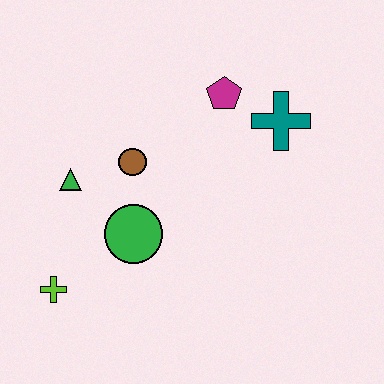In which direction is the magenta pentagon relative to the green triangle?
The magenta pentagon is to the right of the green triangle.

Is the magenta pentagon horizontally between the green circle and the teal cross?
Yes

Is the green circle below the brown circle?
Yes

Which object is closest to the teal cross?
The magenta pentagon is closest to the teal cross.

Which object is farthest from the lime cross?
The teal cross is farthest from the lime cross.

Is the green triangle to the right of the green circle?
No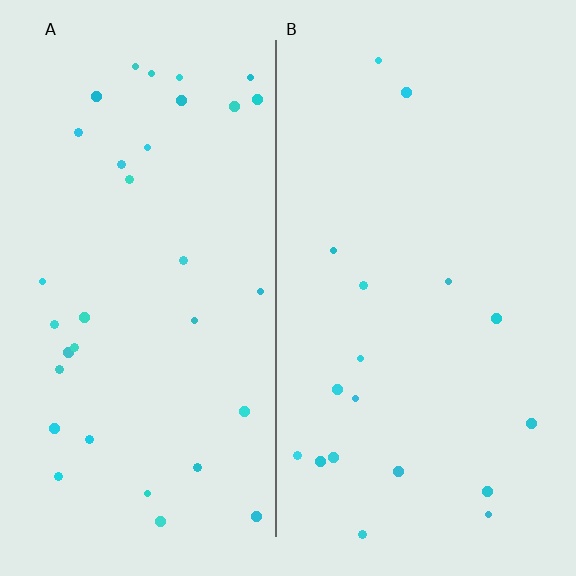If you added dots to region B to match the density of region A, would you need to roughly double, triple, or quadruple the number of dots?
Approximately double.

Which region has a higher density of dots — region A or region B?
A (the left).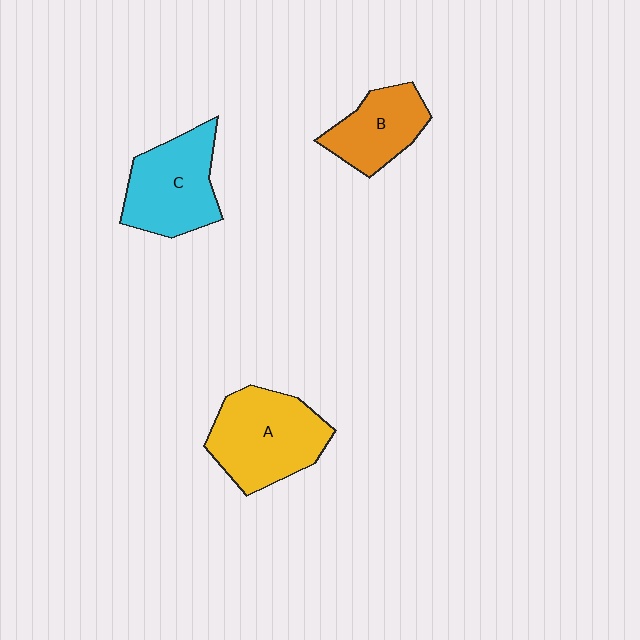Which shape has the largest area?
Shape A (yellow).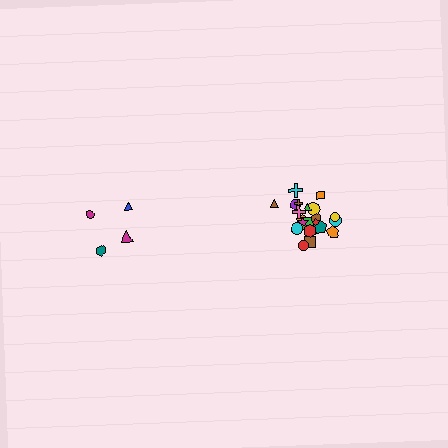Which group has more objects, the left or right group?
The right group.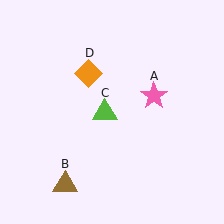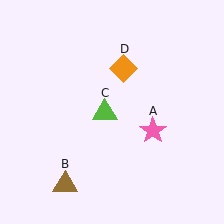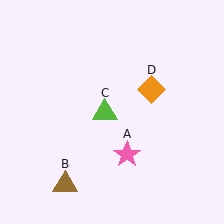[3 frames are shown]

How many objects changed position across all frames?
2 objects changed position: pink star (object A), orange diamond (object D).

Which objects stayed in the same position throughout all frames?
Brown triangle (object B) and lime triangle (object C) remained stationary.